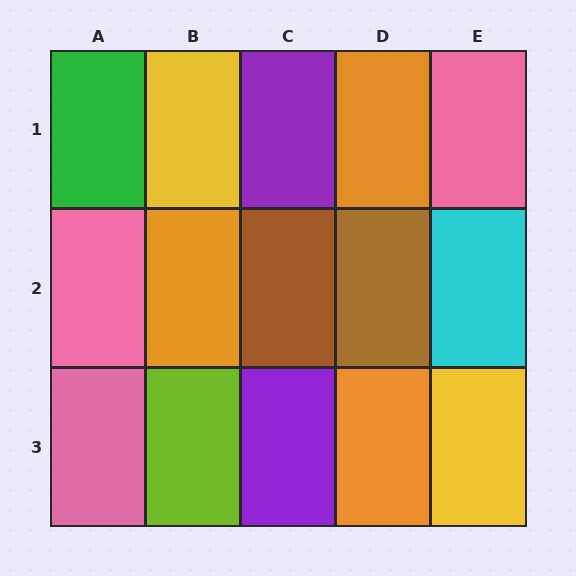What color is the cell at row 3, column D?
Orange.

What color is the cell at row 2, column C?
Brown.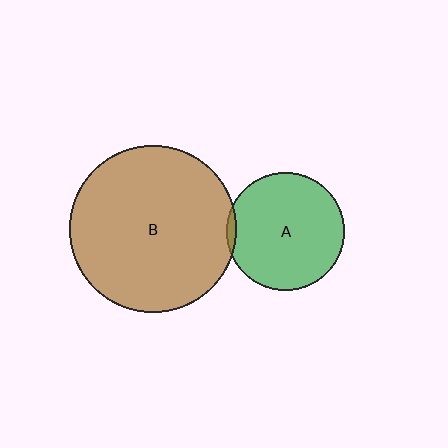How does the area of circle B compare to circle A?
Approximately 2.0 times.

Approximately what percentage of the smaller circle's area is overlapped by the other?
Approximately 5%.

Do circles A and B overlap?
Yes.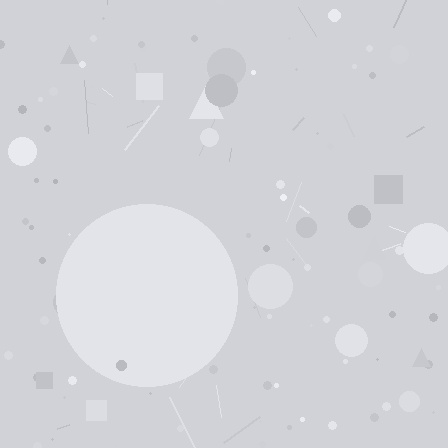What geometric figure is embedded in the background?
A circle is embedded in the background.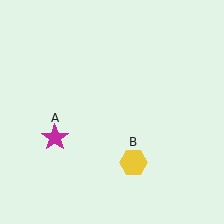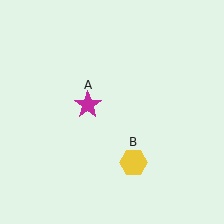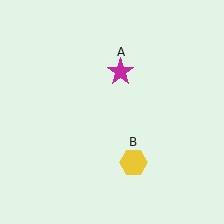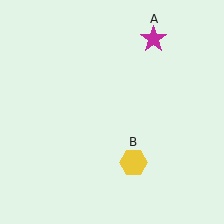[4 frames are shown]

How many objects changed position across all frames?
1 object changed position: magenta star (object A).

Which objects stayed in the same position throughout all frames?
Yellow hexagon (object B) remained stationary.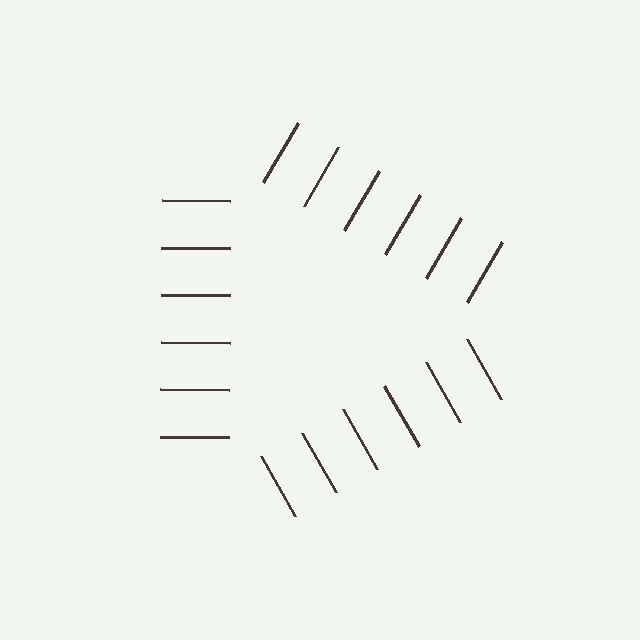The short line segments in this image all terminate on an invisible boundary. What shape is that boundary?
An illusory triangle — the line segments terminate on its edges but no continuous stroke is drawn.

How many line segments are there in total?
18 — 6 along each of the 3 edges.